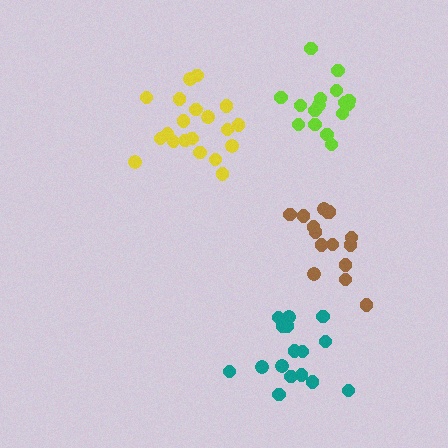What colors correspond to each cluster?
The clusters are colored: yellow, teal, brown, lime.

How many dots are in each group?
Group 1: 20 dots, Group 2: 16 dots, Group 3: 15 dots, Group 4: 16 dots (67 total).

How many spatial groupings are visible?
There are 4 spatial groupings.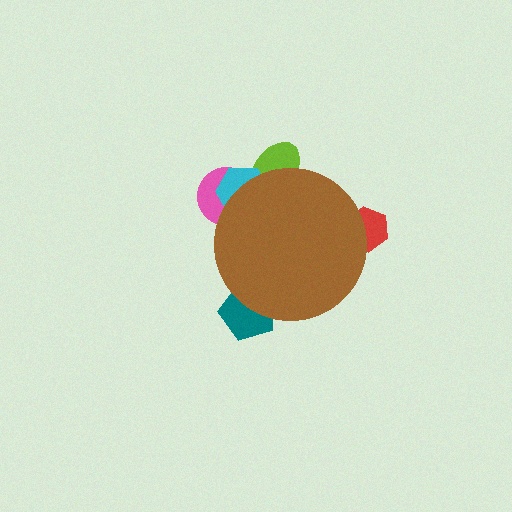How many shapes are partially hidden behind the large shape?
5 shapes are partially hidden.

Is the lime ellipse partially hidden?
Yes, the lime ellipse is partially hidden behind the brown circle.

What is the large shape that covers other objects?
A brown circle.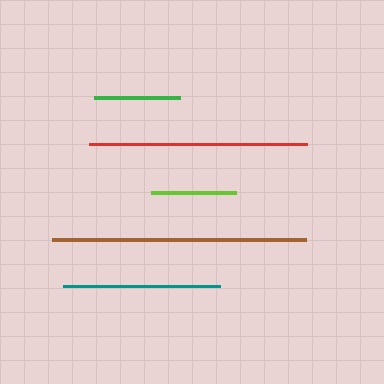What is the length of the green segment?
The green segment is approximately 87 pixels long.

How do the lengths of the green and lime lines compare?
The green and lime lines are approximately the same length.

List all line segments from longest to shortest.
From longest to shortest: brown, red, teal, green, lime.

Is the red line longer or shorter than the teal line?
The red line is longer than the teal line.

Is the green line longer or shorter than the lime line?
The green line is longer than the lime line.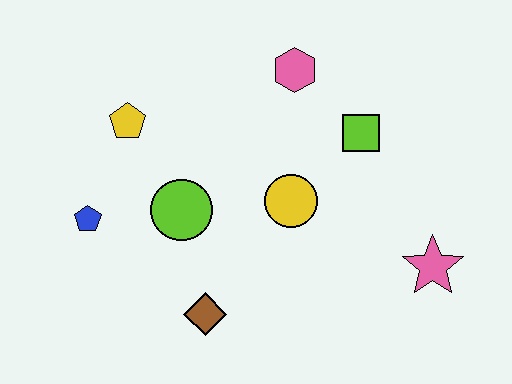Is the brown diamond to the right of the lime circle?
Yes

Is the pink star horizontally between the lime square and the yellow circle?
No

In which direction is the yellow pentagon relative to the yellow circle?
The yellow pentagon is to the left of the yellow circle.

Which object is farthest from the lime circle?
The pink star is farthest from the lime circle.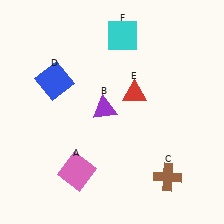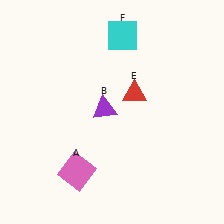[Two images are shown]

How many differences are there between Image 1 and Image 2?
There are 2 differences between the two images.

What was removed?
The brown cross (C), the blue square (D) were removed in Image 2.